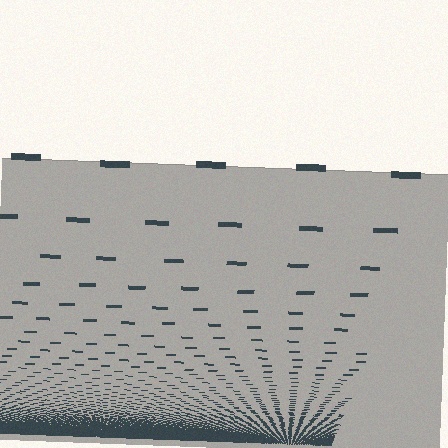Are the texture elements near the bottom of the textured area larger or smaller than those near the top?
Smaller. The gradient is inverted — elements near the bottom are smaller and denser.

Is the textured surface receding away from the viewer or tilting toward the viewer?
The surface appears to tilt toward the viewer. Texture elements get larger and sparser toward the top.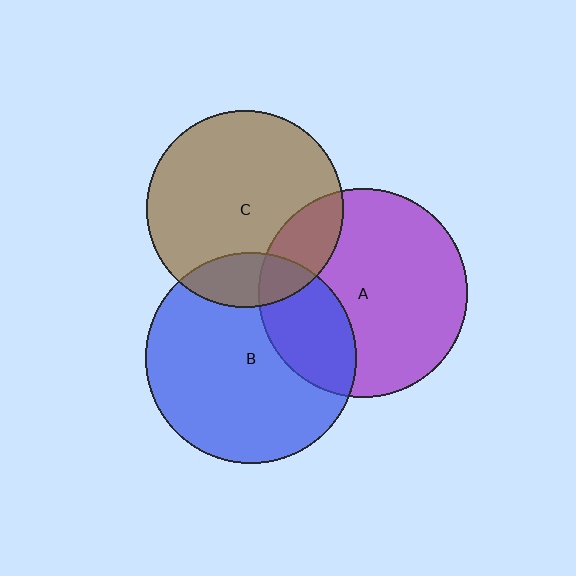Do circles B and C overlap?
Yes.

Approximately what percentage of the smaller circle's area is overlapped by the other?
Approximately 20%.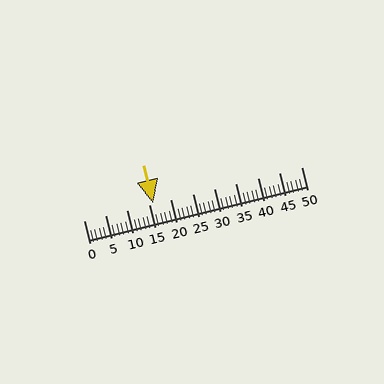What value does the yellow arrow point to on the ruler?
The yellow arrow points to approximately 16.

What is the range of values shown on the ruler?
The ruler shows values from 0 to 50.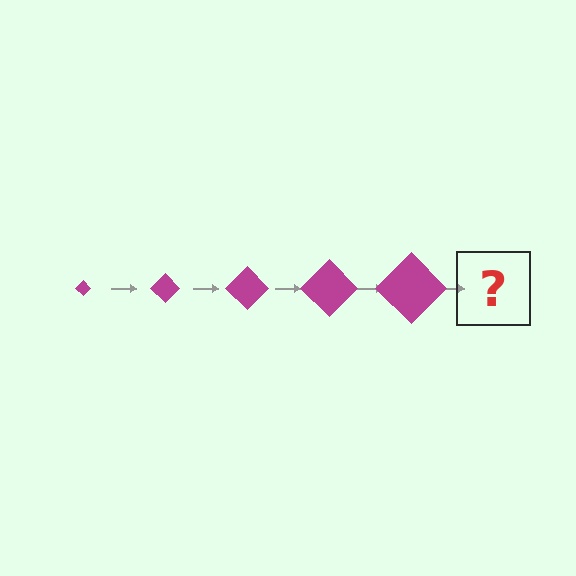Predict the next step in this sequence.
The next step is a magenta diamond, larger than the previous one.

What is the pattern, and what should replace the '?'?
The pattern is that the diamond gets progressively larger each step. The '?' should be a magenta diamond, larger than the previous one.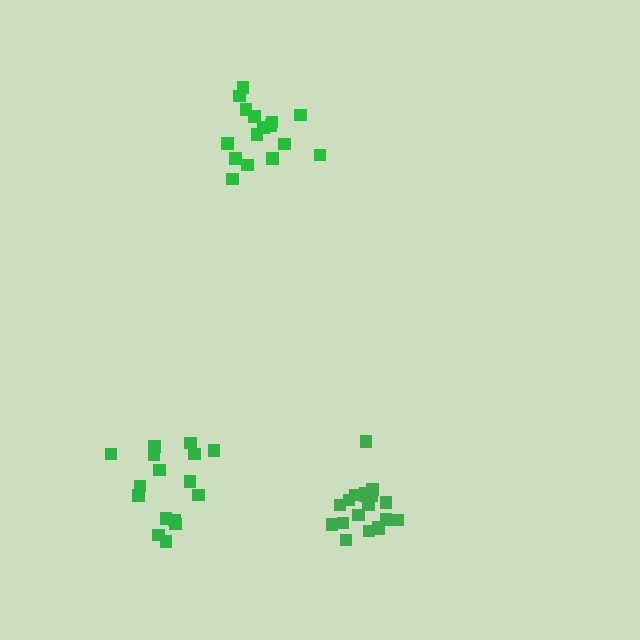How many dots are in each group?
Group 1: 16 dots, Group 2: 16 dots, Group 3: 19 dots (51 total).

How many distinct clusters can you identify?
There are 3 distinct clusters.